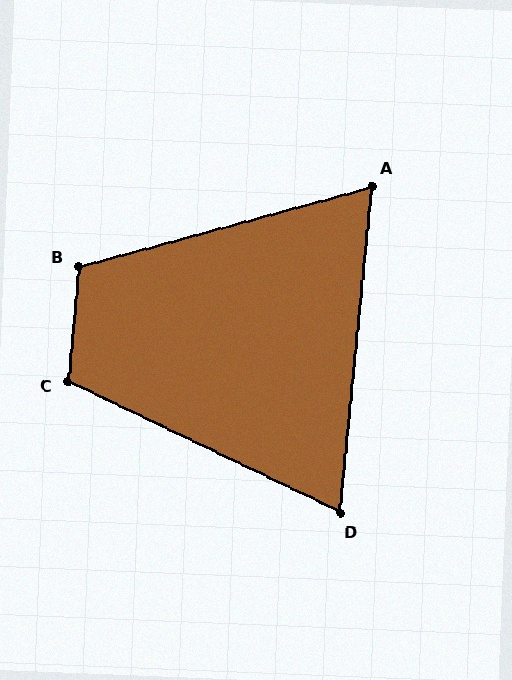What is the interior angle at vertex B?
Approximately 110 degrees (obtuse).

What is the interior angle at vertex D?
Approximately 70 degrees (acute).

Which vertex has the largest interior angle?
C, at approximately 111 degrees.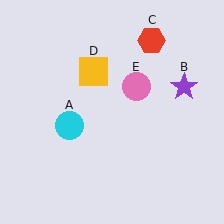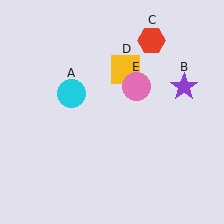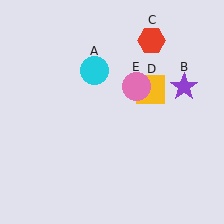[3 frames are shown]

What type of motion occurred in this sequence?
The cyan circle (object A), yellow square (object D) rotated clockwise around the center of the scene.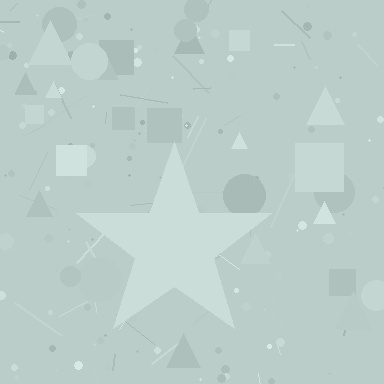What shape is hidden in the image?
A star is hidden in the image.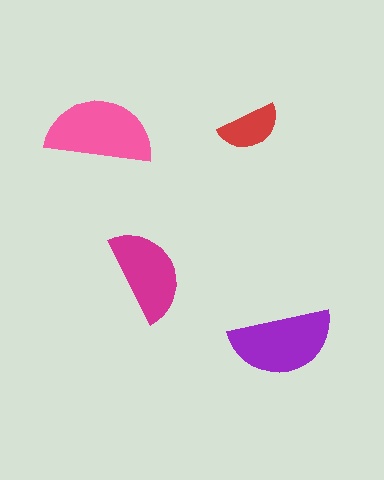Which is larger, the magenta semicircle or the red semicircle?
The magenta one.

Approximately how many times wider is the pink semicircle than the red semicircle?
About 1.5 times wider.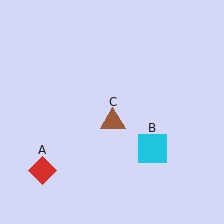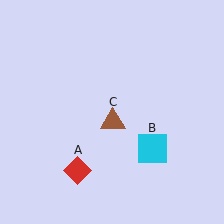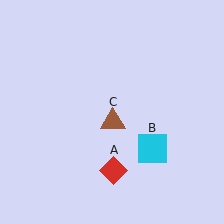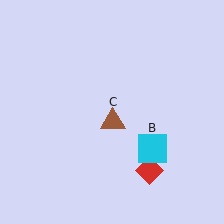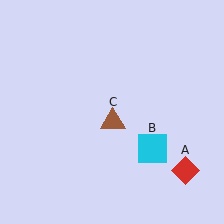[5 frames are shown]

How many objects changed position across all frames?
1 object changed position: red diamond (object A).